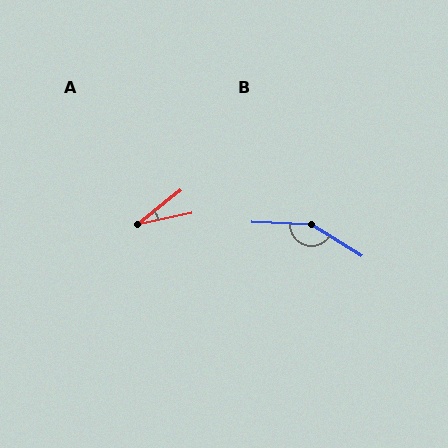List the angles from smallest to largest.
A (26°), B (150°).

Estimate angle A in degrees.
Approximately 26 degrees.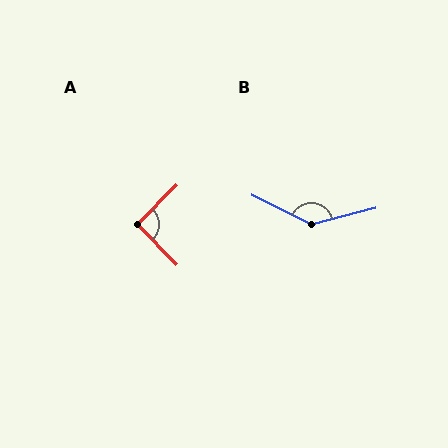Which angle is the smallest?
A, at approximately 91 degrees.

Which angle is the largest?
B, at approximately 140 degrees.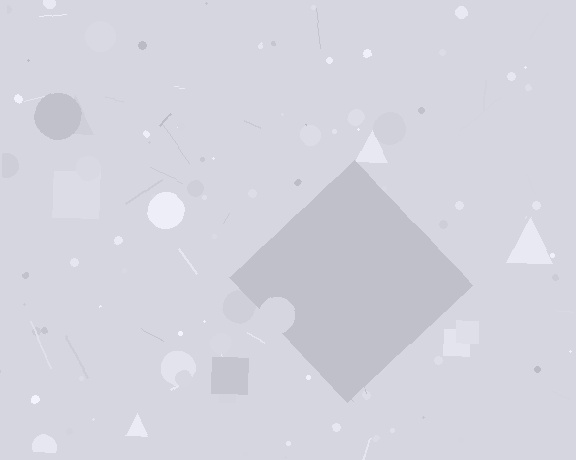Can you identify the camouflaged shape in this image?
The camouflaged shape is a diamond.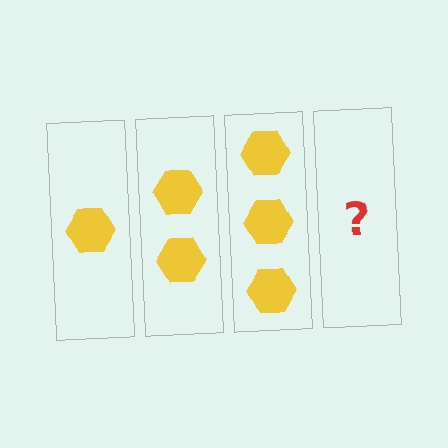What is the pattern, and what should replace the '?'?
The pattern is that each step adds one more hexagon. The '?' should be 4 hexagons.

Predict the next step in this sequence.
The next step is 4 hexagons.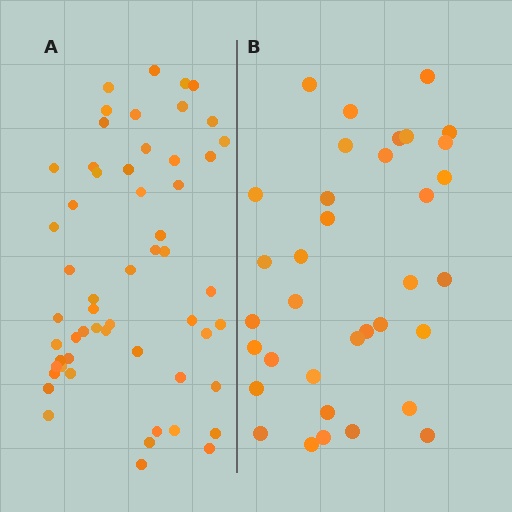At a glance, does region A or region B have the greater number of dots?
Region A (the left region) has more dots.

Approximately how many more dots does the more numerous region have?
Region A has approximately 20 more dots than region B.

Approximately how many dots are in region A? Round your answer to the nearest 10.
About 60 dots. (The exact count is 56, which rounds to 60.)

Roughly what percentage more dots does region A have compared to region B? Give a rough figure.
About 60% more.